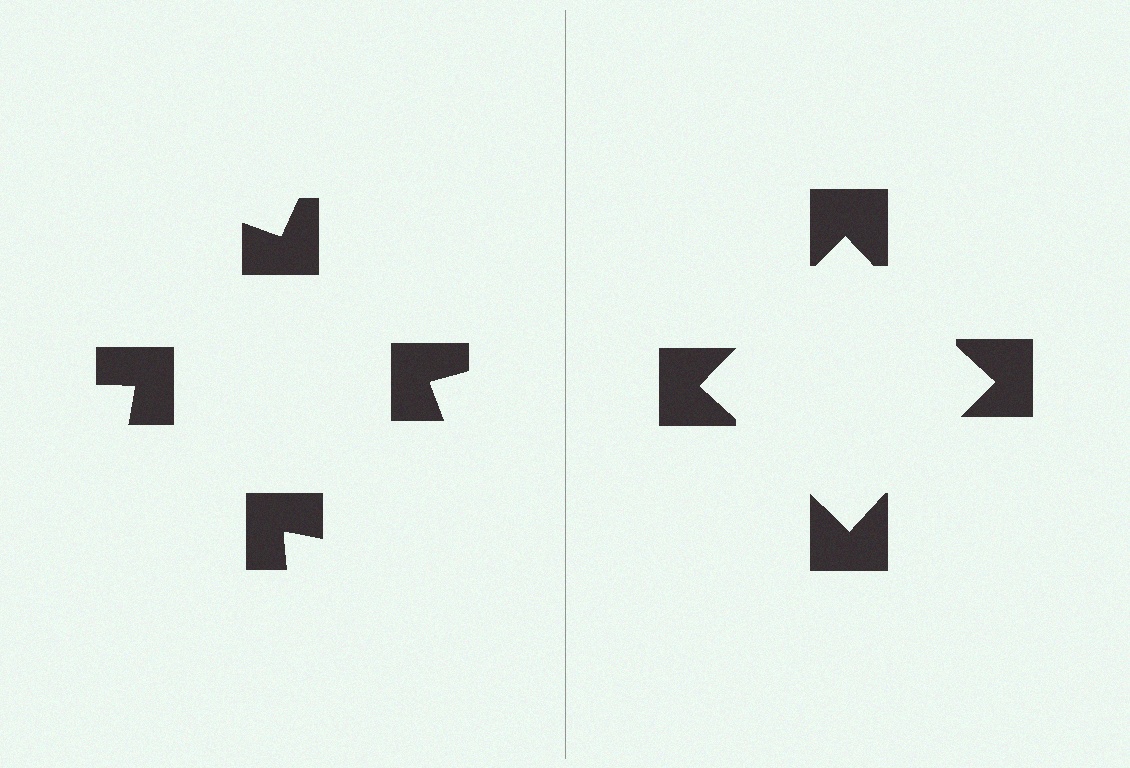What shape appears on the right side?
An illusory square.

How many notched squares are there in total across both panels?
8 — 4 on each side.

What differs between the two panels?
The notched squares are positioned identically on both sides; only the wedge orientations differ. On the right they align to a square; on the left they are misaligned.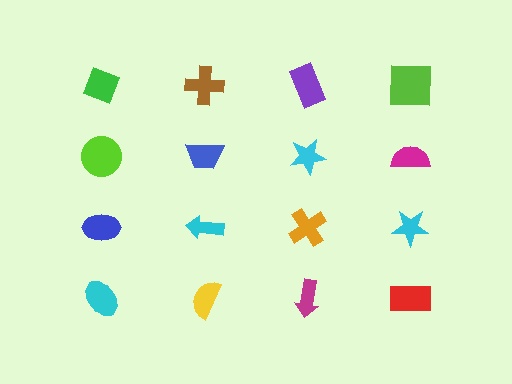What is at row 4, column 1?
A cyan ellipse.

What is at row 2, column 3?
A cyan star.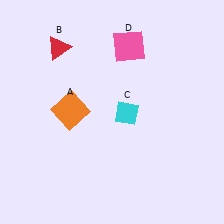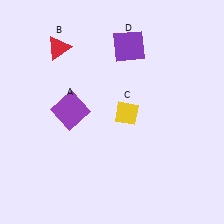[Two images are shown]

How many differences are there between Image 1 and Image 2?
There are 3 differences between the two images.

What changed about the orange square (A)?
In Image 1, A is orange. In Image 2, it changed to purple.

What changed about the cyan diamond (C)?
In Image 1, C is cyan. In Image 2, it changed to yellow.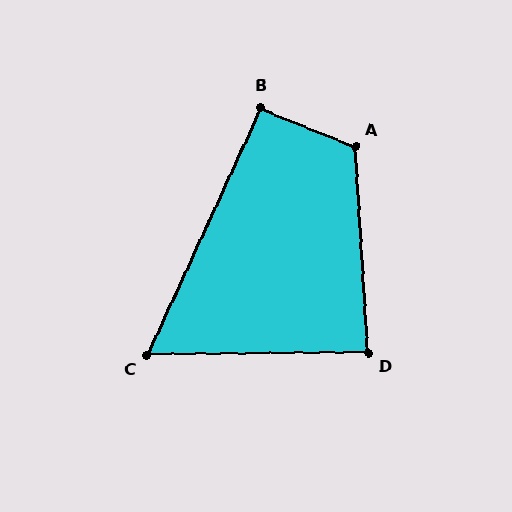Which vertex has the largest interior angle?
A, at approximately 115 degrees.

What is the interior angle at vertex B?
Approximately 93 degrees (approximately right).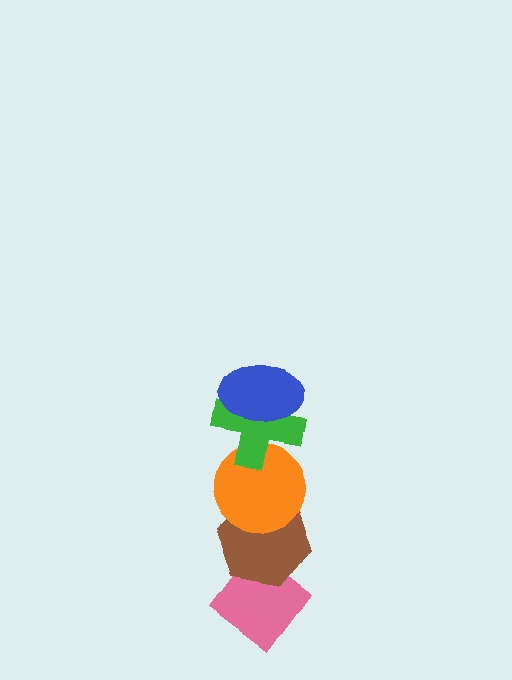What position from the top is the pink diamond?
The pink diamond is 5th from the top.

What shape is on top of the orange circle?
The green cross is on top of the orange circle.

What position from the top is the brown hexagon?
The brown hexagon is 4th from the top.